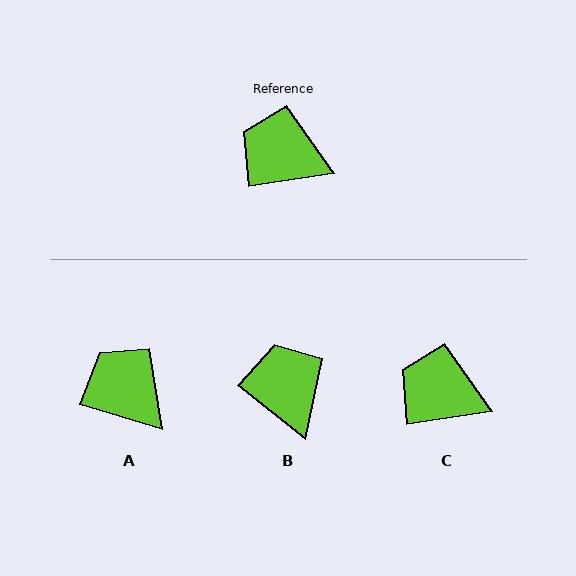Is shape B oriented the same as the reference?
No, it is off by about 47 degrees.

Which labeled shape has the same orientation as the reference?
C.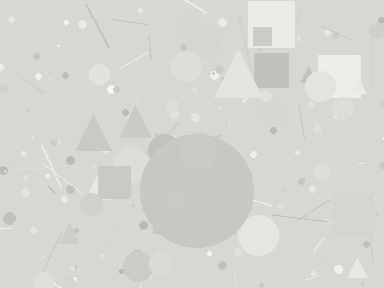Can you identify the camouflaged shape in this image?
The camouflaged shape is a circle.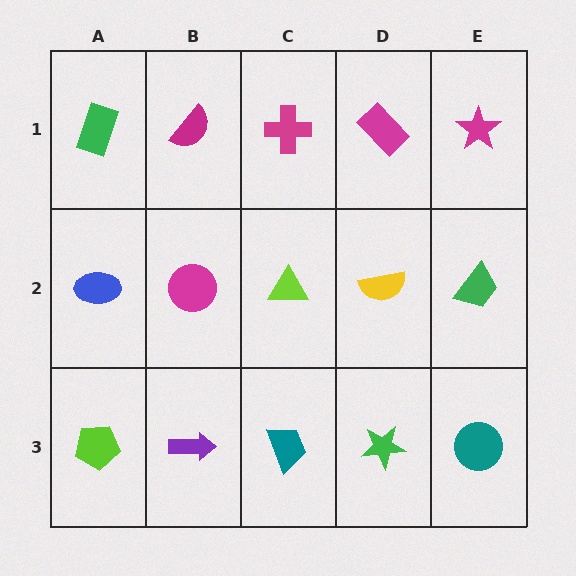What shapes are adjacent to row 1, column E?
A green trapezoid (row 2, column E), a magenta rectangle (row 1, column D).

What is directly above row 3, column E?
A green trapezoid.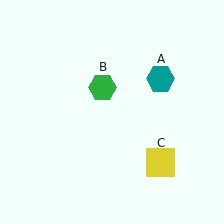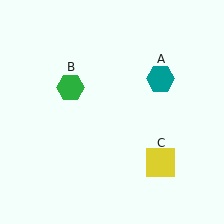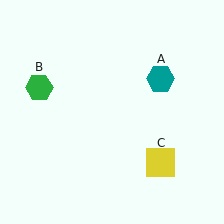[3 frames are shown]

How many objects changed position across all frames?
1 object changed position: green hexagon (object B).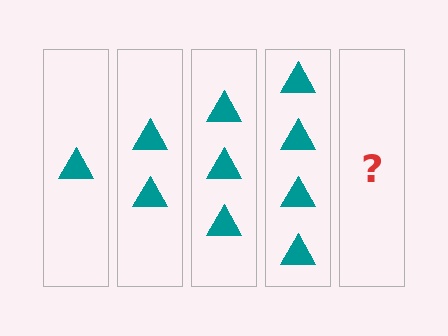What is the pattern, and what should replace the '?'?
The pattern is that each step adds one more triangle. The '?' should be 5 triangles.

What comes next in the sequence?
The next element should be 5 triangles.